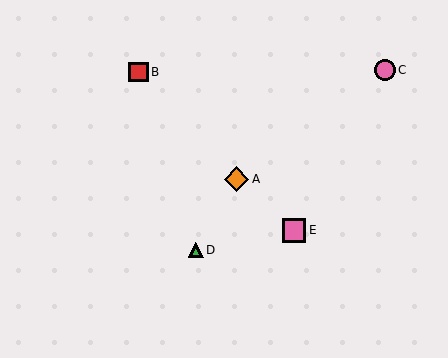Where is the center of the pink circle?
The center of the pink circle is at (385, 70).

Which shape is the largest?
The orange diamond (labeled A) is the largest.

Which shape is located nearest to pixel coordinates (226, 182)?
The orange diamond (labeled A) at (237, 179) is nearest to that location.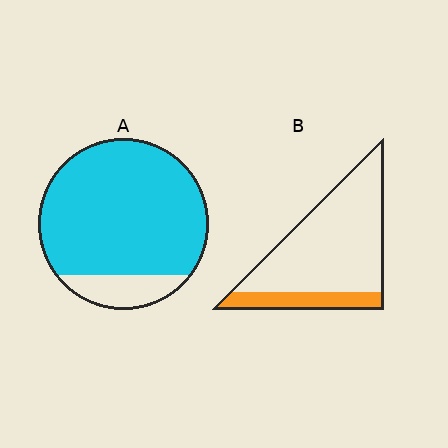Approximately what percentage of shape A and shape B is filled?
A is approximately 85% and B is approximately 20%.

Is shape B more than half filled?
No.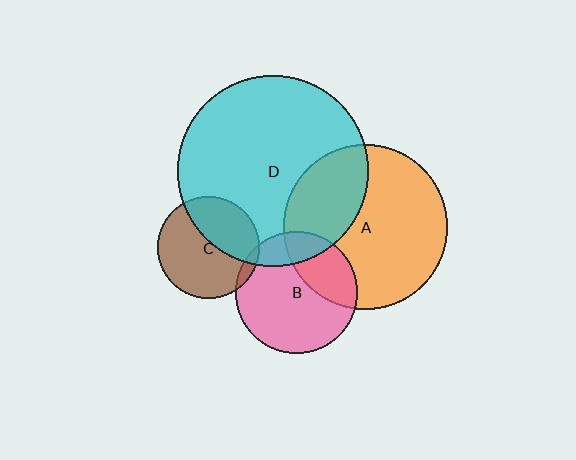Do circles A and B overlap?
Yes.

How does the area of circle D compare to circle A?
Approximately 1.4 times.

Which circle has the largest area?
Circle D (cyan).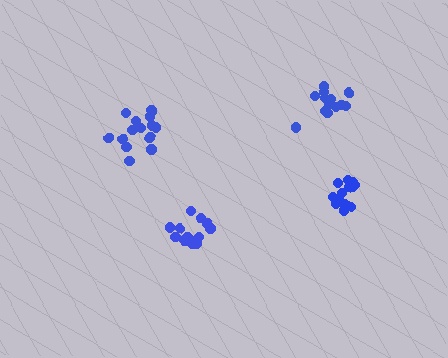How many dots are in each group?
Group 1: 13 dots, Group 2: 15 dots, Group 3: 14 dots, Group 4: 13 dots (55 total).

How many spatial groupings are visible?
There are 4 spatial groupings.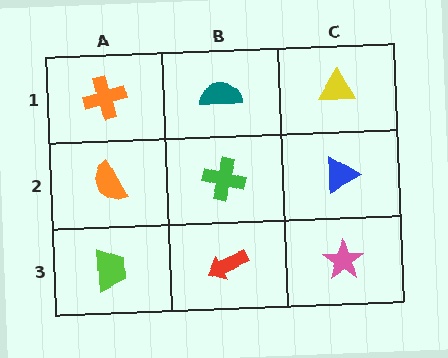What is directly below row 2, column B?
A red arrow.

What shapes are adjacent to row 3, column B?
A green cross (row 2, column B), a lime trapezoid (row 3, column A), a pink star (row 3, column C).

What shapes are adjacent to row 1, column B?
A green cross (row 2, column B), an orange cross (row 1, column A), a yellow triangle (row 1, column C).